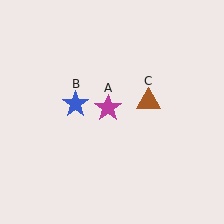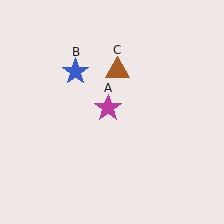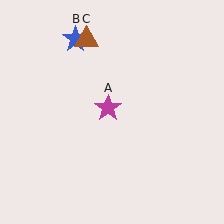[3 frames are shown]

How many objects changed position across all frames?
2 objects changed position: blue star (object B), brown triangle (object C).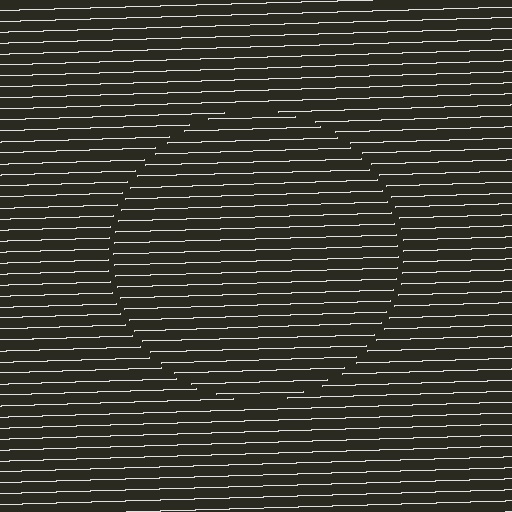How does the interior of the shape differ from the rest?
The interior of the shape contains the same grating, shifted by half a period — the contour is defined by the phase discontinuity where line-ends from the inner and outer gratings abut.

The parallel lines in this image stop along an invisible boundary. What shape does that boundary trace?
An illusory circle. The interior of the shape contains the same grating, shifted by half a period — the contour is defined by the phase discontinuity where line-ends from the inner and outer gratings abut.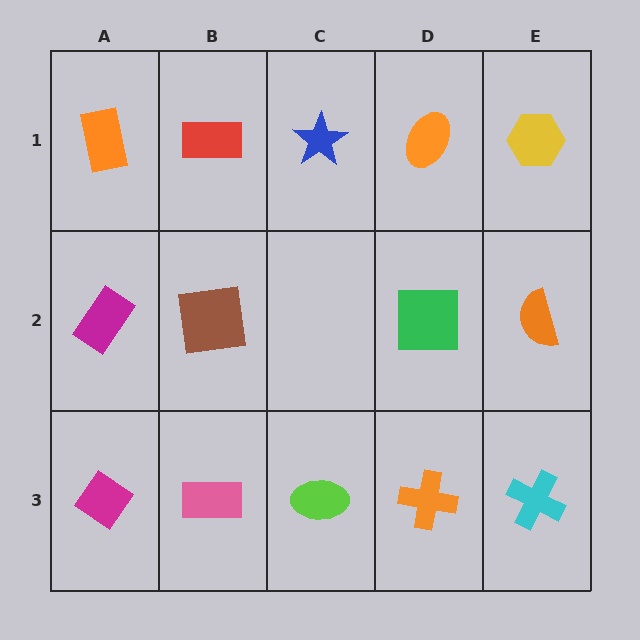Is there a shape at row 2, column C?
No, that cell is empty.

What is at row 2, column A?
A magenta rectangle.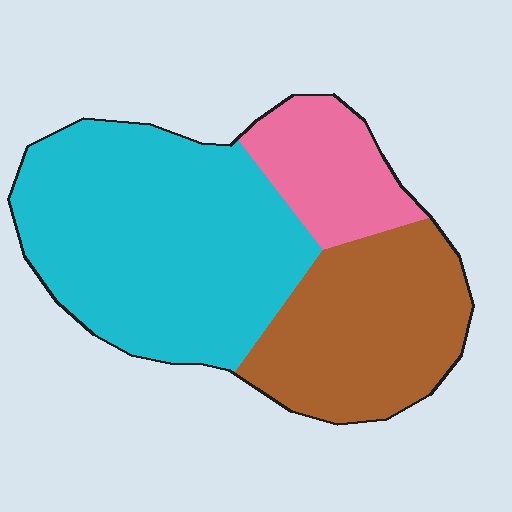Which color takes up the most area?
Cyan, at roughly 55%.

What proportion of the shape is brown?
Brown covers roughly 30% of the shape.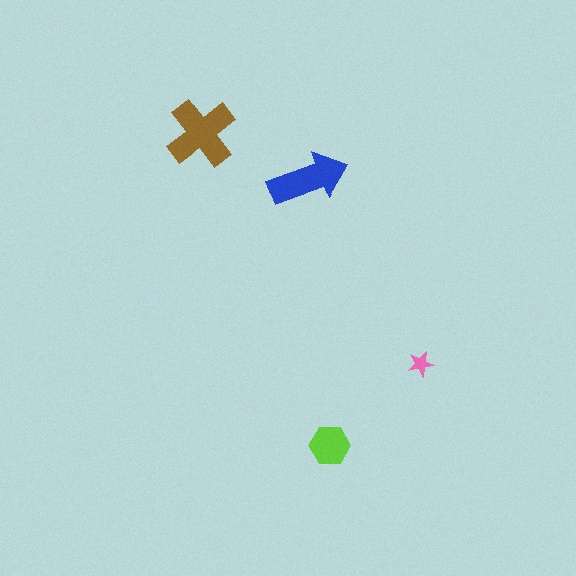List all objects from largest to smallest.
The brown cross, the blue arrow, the lime hexagon, the pink star.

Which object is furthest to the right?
The pink star is rightmost.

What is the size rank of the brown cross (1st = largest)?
1st.